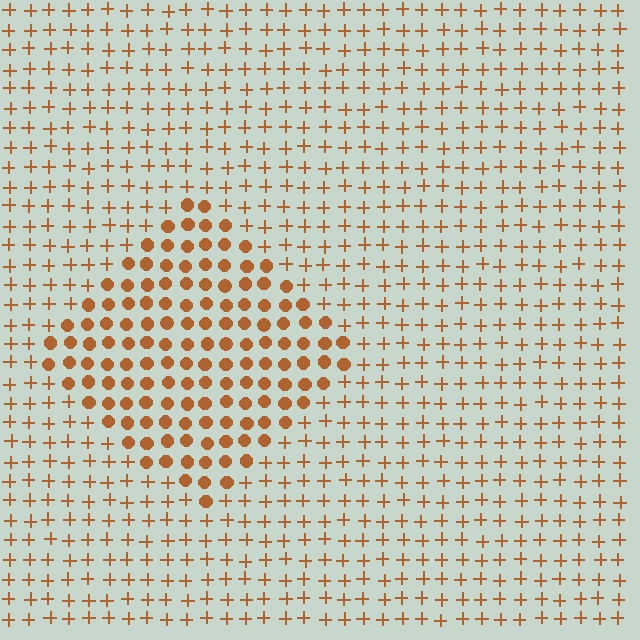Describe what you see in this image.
The image is filled with small brown elements arranged in a uniform grid. A diamond-shaped region contains circles, while the surrounding area contains plus signs. The boundary is defined purely by the change in element shape.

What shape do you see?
I see a diamond.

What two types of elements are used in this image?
The image uses circles inside the diamond region and plus signs outside it.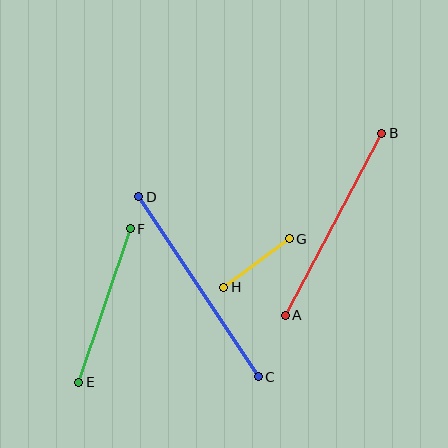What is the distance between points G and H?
The distance is approximately 81 pixels.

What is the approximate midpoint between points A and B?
The midpoint is at approximately (333, 224) pixels.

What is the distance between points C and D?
The distance is approximately 216 pixels.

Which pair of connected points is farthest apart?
Points C and D are farthest apart.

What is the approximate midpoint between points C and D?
The midpoint is at approximately (198, 287) pixels.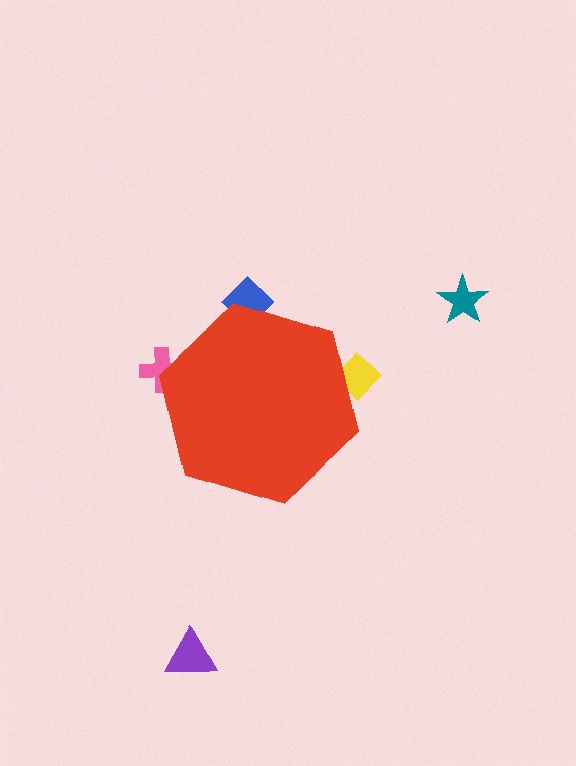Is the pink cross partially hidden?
Yes, the pink cross is partially hidden behind the red hexagon.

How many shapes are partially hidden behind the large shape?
3 shapes are partially hidden.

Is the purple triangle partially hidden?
No, the purple triangle is fully visible.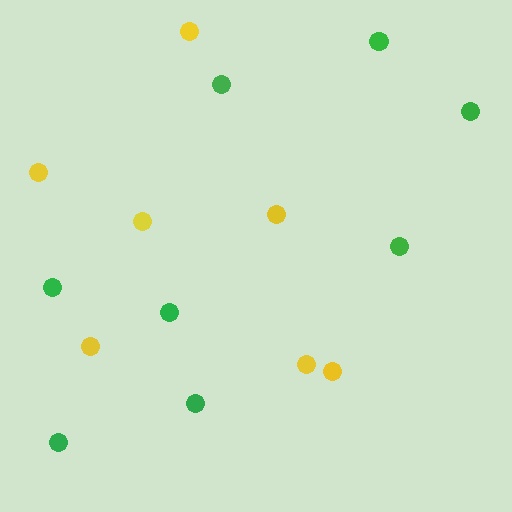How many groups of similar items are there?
There are 2 groups: one group of yellow circles (7) and one group of green circles (8).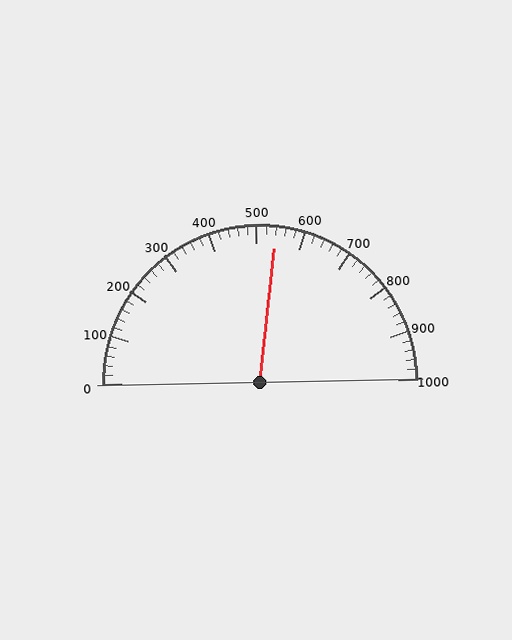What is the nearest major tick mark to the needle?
The nearest major tick mark is 500.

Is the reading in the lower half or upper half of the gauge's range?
The reading is in the upper half of the range (0 to 1000).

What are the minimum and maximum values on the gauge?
The gauge ranges from 0 to 1000.